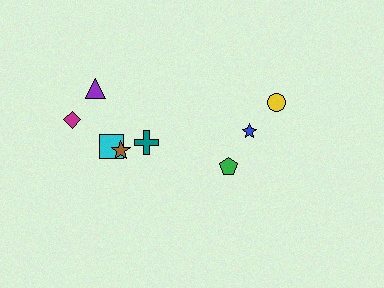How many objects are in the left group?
There are 5 objects.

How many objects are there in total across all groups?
There are 8 objects.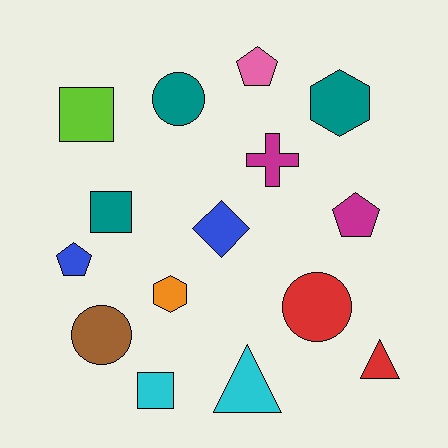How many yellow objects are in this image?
There are no yellow objects.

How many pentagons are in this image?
There are 3 pentagons.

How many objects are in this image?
There are 15 objects.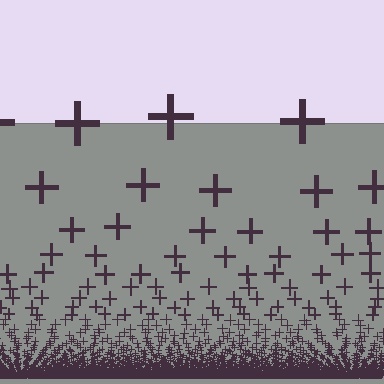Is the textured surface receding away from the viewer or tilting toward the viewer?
The surface appears to tilt toward the viewer. Texture elements get larger and sparser toward the top.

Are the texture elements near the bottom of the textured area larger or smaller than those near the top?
Smaller. The gradient is inverted — elements near the bottom are smaller and denser.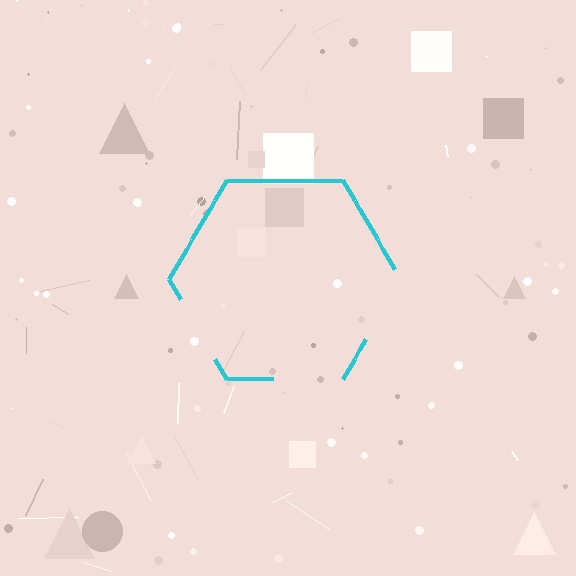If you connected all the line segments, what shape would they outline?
They would outline a hexagon.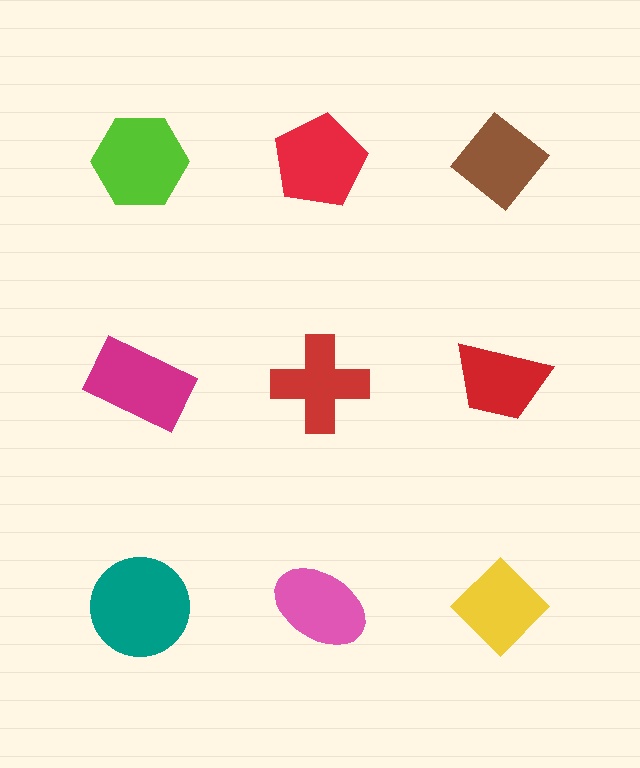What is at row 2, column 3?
A red trapezoid.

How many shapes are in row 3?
3 shapes.